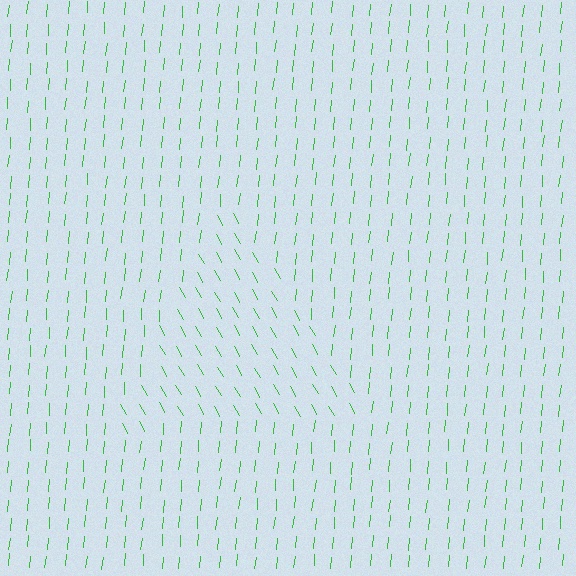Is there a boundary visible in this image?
Yes, there is a texture boundary formed by a change in line orientation.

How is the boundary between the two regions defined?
The boundary is defined purely by a change in line orientation (approximately 35 degrees difference). All lines are the same color and thickness.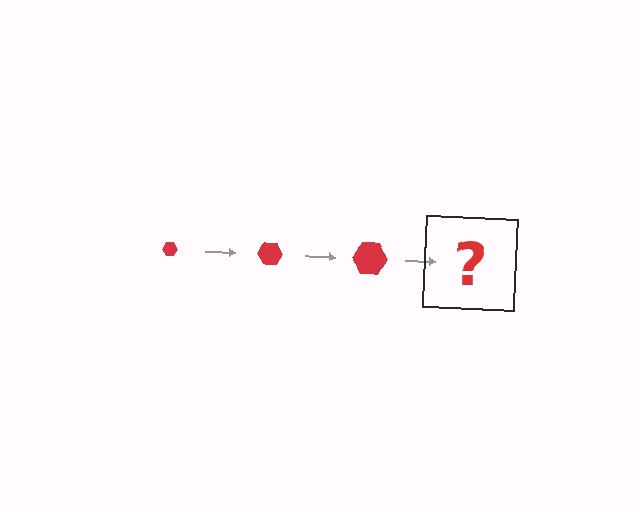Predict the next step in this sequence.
The next step is a red hexagon, larger than the previous one.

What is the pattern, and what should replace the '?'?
The pattern is that the hexagon gets progressively larger each step. The '?' should be a red hexagon, larger than the previous one.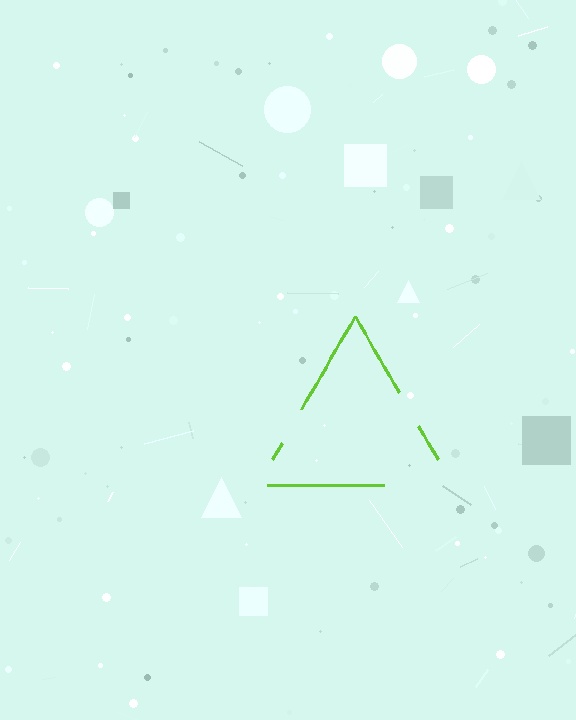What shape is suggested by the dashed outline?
The dashed outline suggests a triangle.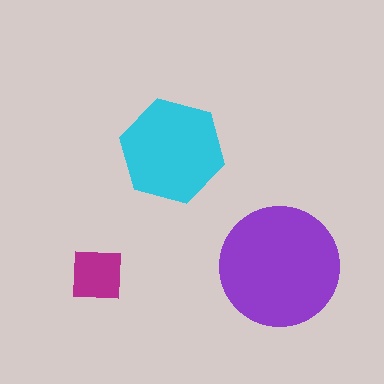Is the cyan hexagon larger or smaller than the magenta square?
Larger.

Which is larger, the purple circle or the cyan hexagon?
The purple circle.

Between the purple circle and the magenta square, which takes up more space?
The purple circle.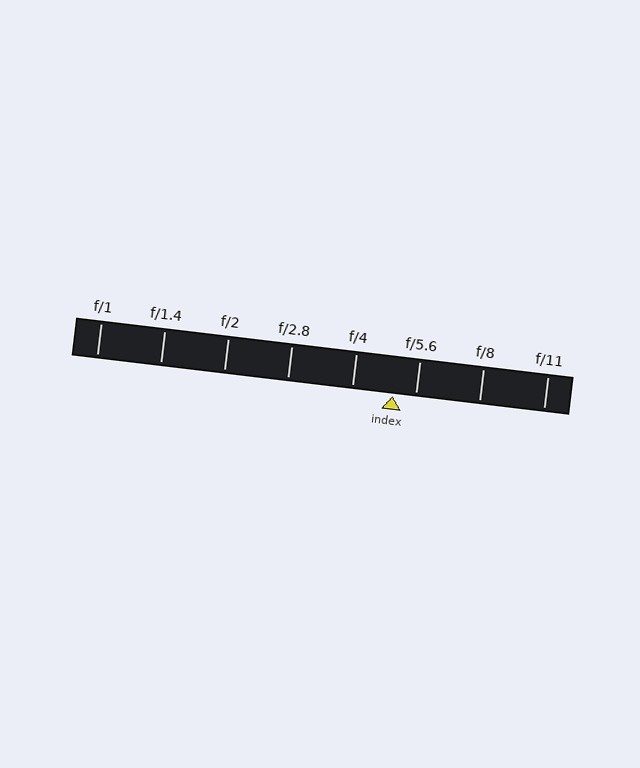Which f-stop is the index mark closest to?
The index mark is closest to f/5.6.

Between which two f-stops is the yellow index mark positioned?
The index mark is between f/4 and f/5.6.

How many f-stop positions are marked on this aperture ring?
There are 8 f-stop positions marked.